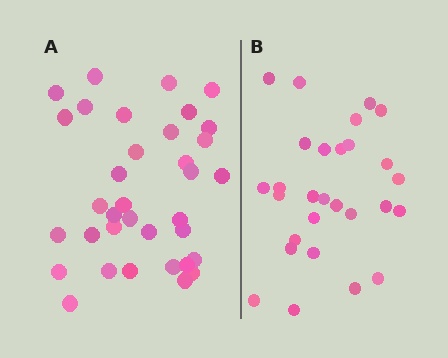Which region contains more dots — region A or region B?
Region A (the left region) has more dots.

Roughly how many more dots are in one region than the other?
Region A has roughly 8 or so more dots than region B.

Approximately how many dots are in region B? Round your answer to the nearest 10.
About 30 dots. (The exact count is 28, which rounds to 30.)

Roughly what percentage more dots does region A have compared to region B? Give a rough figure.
About 25% more.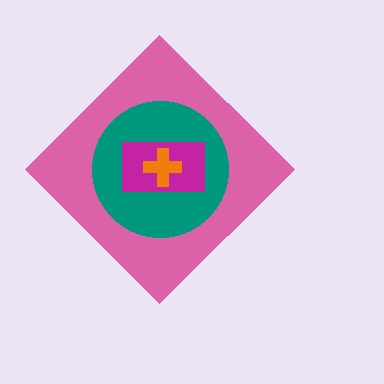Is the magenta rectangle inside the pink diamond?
Yes.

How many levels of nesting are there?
4.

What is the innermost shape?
The orange cross.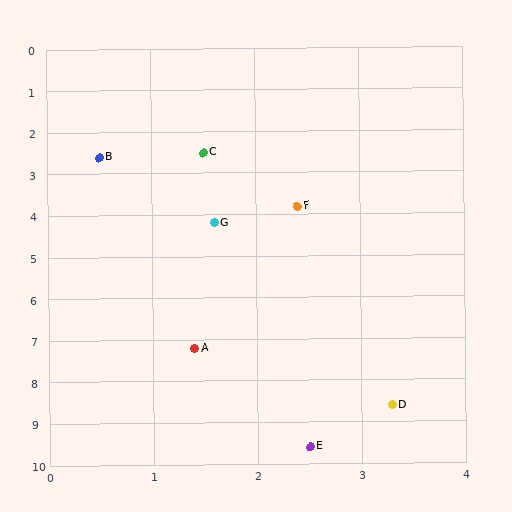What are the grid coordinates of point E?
Point E is at approximately (2.5, 9.6).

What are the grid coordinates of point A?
Point A is at approximately (1.4, 7.2).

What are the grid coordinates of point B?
Point B is at approximately (0.5, 2.6).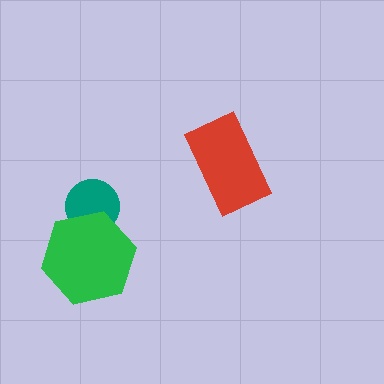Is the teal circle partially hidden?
Yes, it is partially covered by another shape.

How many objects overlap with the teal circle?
1 object overlaps with the teal circle.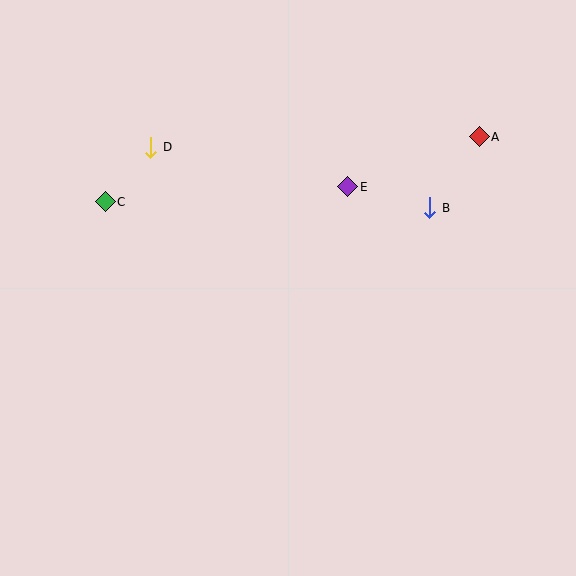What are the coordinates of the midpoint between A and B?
The midpoint between A and B is at (454, 172).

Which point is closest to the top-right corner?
Point A is closest to the top-right corner.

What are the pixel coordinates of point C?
Point C is at (105, 202).